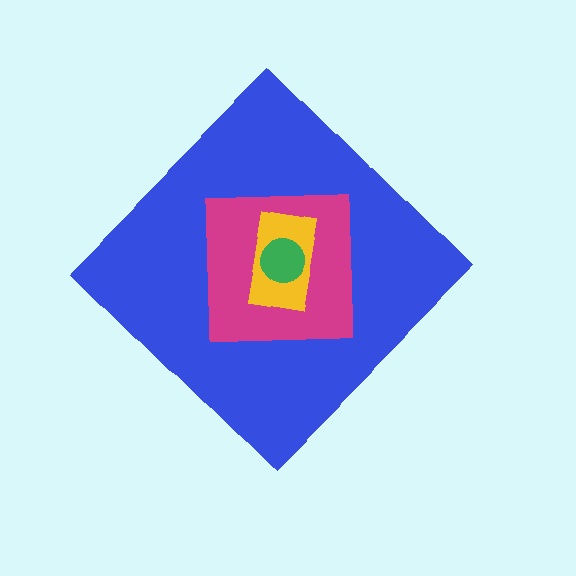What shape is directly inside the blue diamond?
The magenta square.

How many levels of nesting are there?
4.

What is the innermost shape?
The green circle.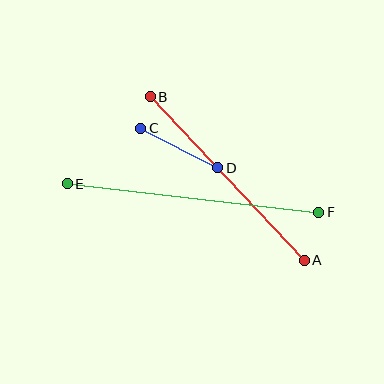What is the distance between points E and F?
The distance is approximately 253 pixels.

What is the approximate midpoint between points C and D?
The midpoint is at approximately (179, 148) pixels.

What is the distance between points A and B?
The distance is approximately 225 pixels.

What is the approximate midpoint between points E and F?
The midpoint is at approximately (193, 198) pixels.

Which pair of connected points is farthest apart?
Points E and F are farthest apart.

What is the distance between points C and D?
The distance is approximately 86 pixels.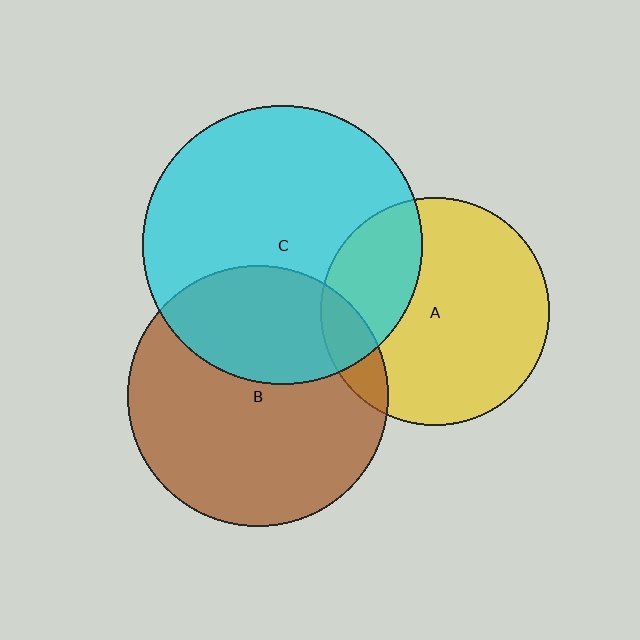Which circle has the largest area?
Circle C (cyan).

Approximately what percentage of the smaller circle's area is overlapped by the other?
Approximately 30%.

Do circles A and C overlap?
Yes.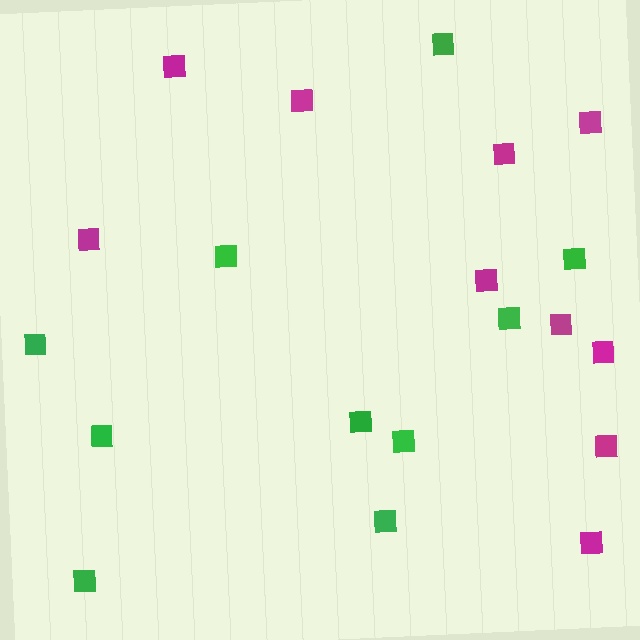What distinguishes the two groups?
There are 2 groups: one group of magenta squares (10) and one group of green squares (10).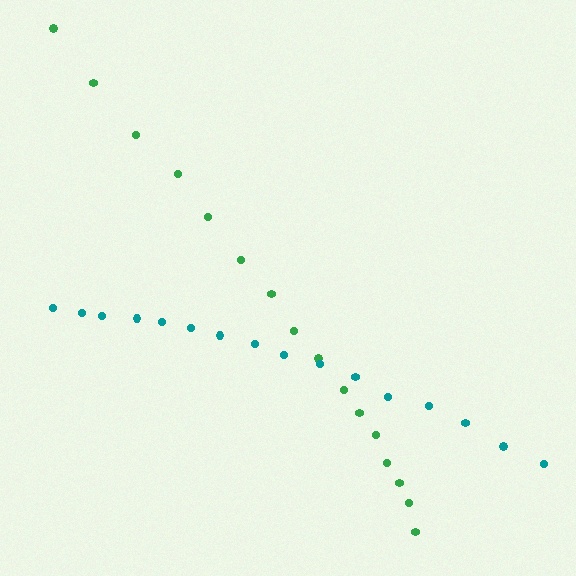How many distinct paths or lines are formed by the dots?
There are 2 distinct paths.